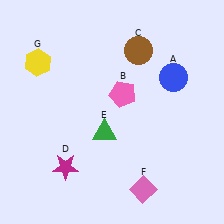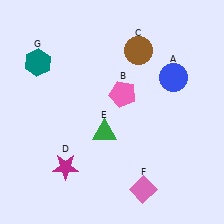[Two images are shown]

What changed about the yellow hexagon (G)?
In Image 1, G is yellow. In Image 2, it changed to teal.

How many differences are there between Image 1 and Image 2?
There is 1 difference between the two images.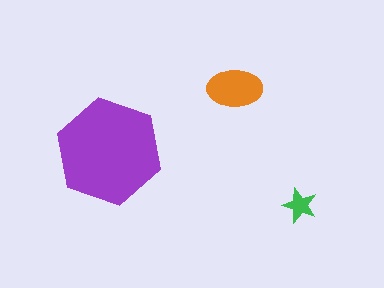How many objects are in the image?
There are 3 objects in the image.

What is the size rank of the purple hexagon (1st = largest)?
1st.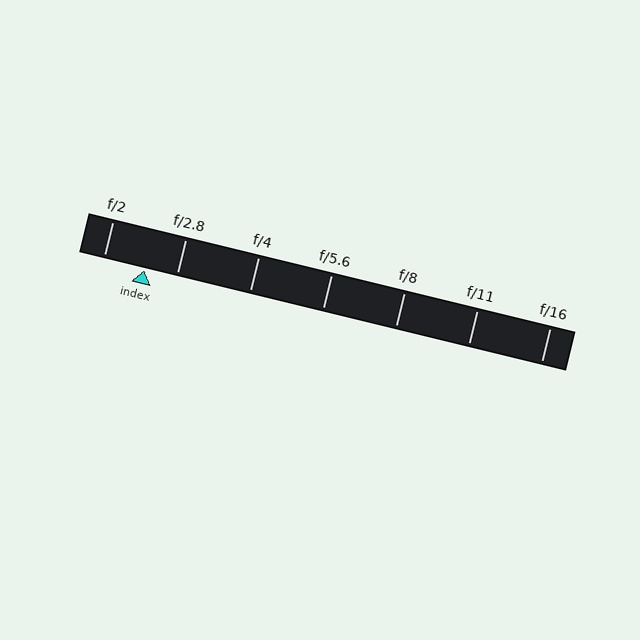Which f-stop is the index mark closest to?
The index mark is closest to f/2.8.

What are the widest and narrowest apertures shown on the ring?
The widest aperture shown is f/2 and the narrowest is f/16.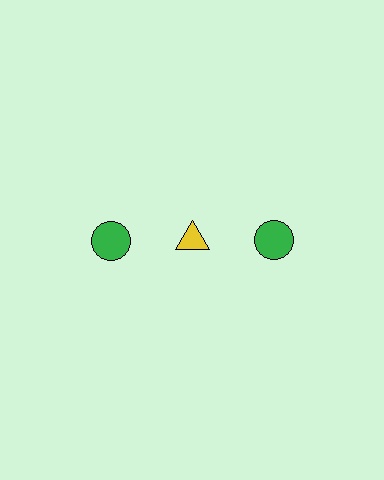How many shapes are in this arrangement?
There are 3 shapes arranged in a grid pattern.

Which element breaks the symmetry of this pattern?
The yellow triangle in the top row, second from left column breaks the symmetry. All other shapes are green circles.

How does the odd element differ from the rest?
It differs in both color (yellow instead of green) and shape (triangle instead of circle).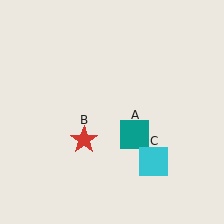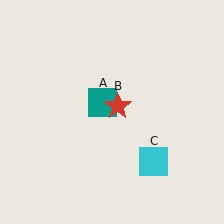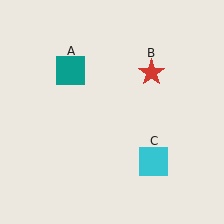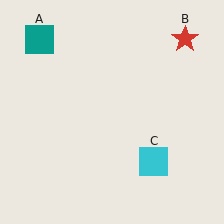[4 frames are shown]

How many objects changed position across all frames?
2 objects changed position: teal square (object A), red star (object B).